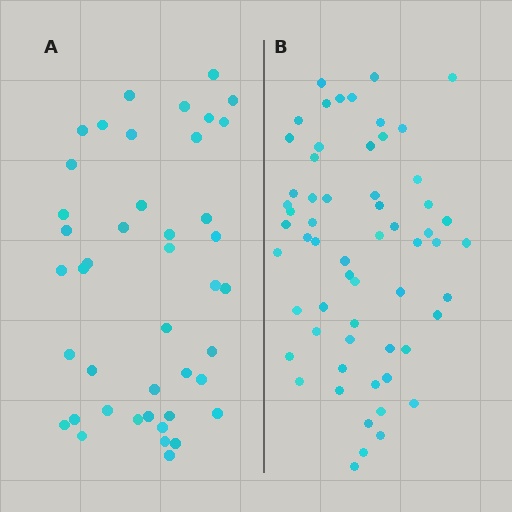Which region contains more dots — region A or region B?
Region B (the right region) has more dots.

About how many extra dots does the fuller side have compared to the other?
Region B has approximately 15 more dots than region A.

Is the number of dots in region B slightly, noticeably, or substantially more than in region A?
Region B has noticeably more, but not dramatically so. The ratio is roughly 1.4 to 1.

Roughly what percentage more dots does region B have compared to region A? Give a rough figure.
About 40% more.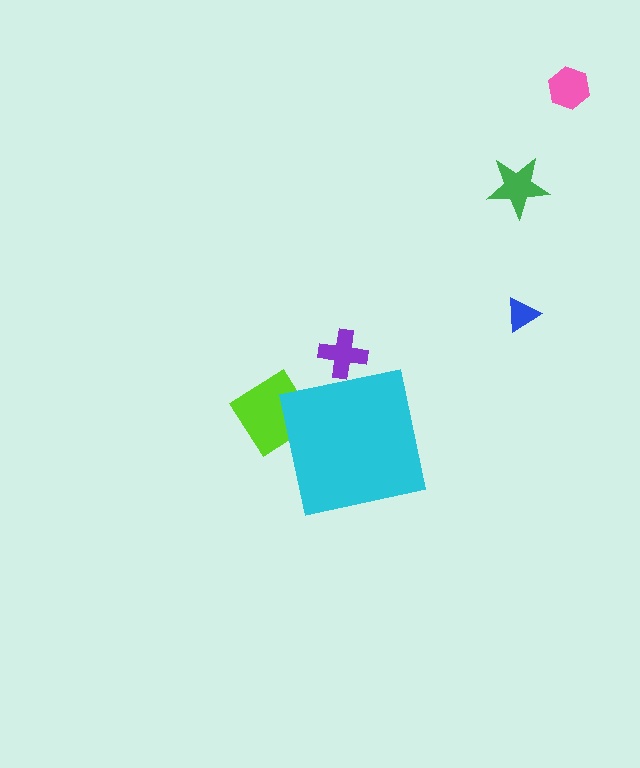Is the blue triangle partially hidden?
No, the blue triangle is fully visible.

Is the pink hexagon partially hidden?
No, the pink hexagon is fully visible.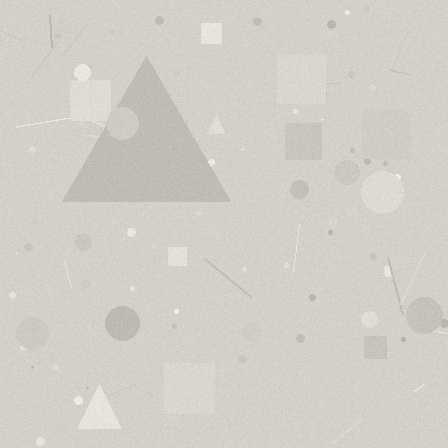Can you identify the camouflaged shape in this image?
The camouflaged shape is a triangle.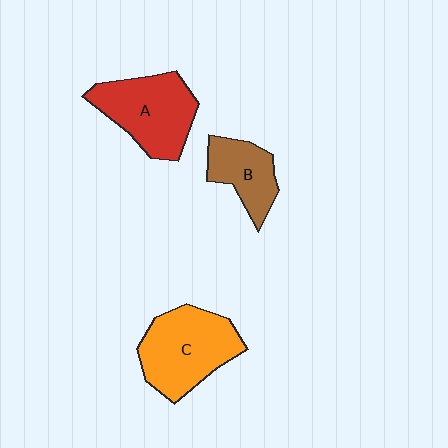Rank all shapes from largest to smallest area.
From largest to smallest: C (orange), A (red), B (brown).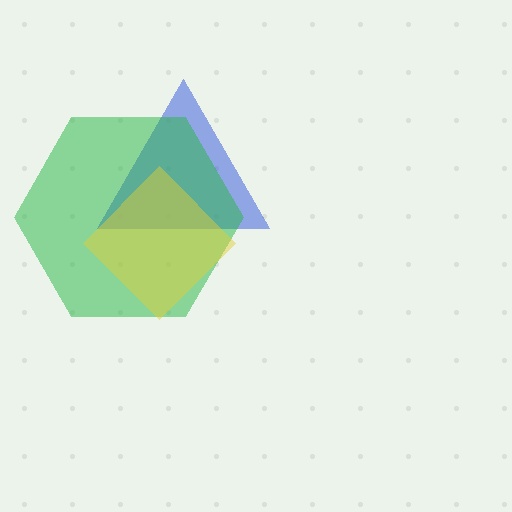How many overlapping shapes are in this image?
There are 3 overlapping shapes in the image.